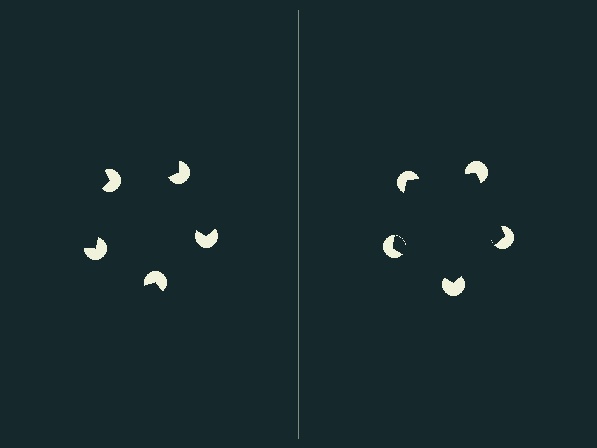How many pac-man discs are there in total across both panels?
10 — 5 on each side.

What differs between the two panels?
The pac-man discs are positioned identically on both sides; only the wedge orientations differ. On the right they align to a pentagon; on the left they are misaligned.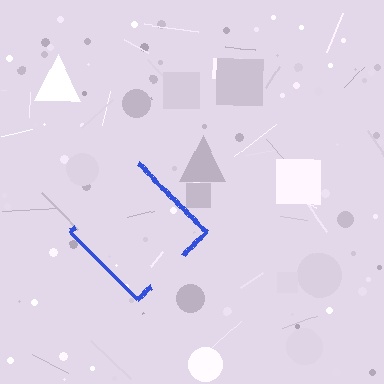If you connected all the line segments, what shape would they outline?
They would outline a diamond.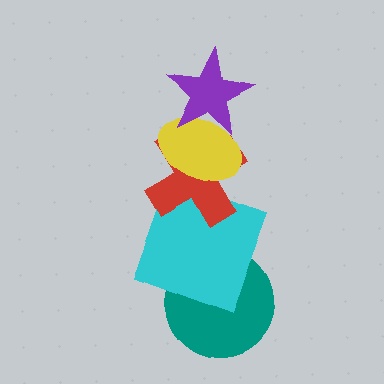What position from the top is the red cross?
The red cross is 3rd from the top.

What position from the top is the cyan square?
The cyan square is 4th from the top.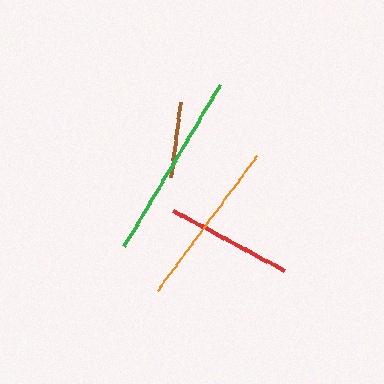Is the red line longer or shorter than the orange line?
The orange line is longer than the red line.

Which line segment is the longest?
The green line is the longest at approximately 189 pixels.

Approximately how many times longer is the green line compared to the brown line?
The green line is approximately 2.5 times the length of the brown line.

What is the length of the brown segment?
The brown segment is approximately 75 pixels long.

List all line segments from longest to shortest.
From longest to shortest: green, orange, red, brown.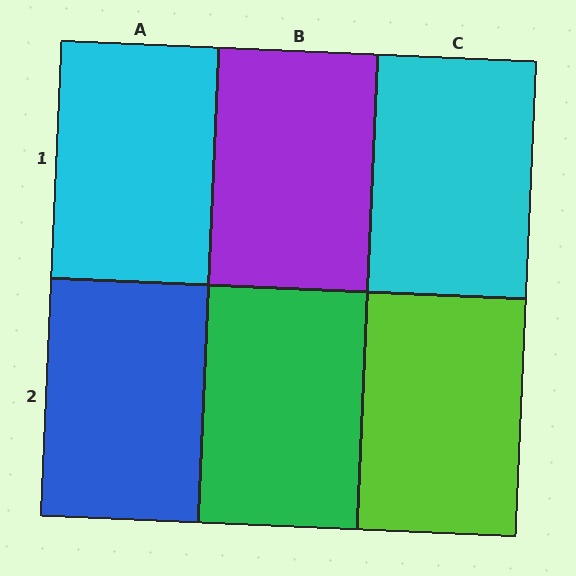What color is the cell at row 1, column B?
Purple.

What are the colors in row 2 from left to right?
Blue, green, lime.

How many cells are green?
1 cell is green.